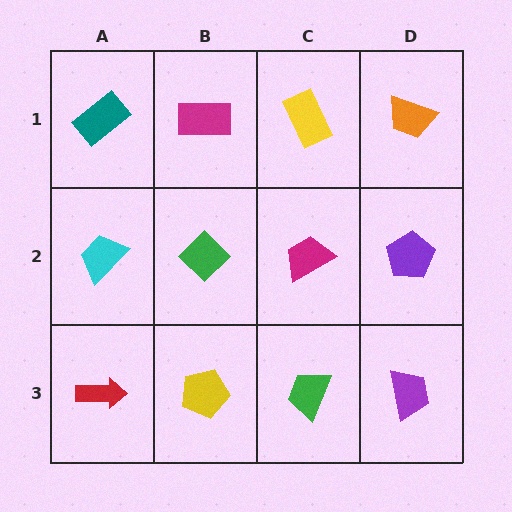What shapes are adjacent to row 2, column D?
An orange trapezoid (row 1, column D), a purple trapezoid (row 3, column D), a magenta trapezoid (row 2, column C).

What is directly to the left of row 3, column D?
A green trapezoid.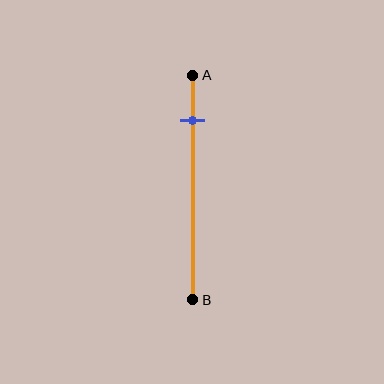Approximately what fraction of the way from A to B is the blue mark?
The blue mark is approximately 20% of the way from A to B.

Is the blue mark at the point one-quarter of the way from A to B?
No, the mark is at about 20% from A, not at the 25% one-quarter point.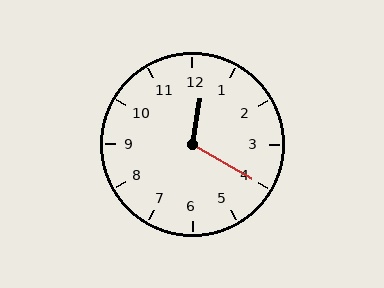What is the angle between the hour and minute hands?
Approximately 110 degrees.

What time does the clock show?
12:20.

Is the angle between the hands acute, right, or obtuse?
It is obtuse.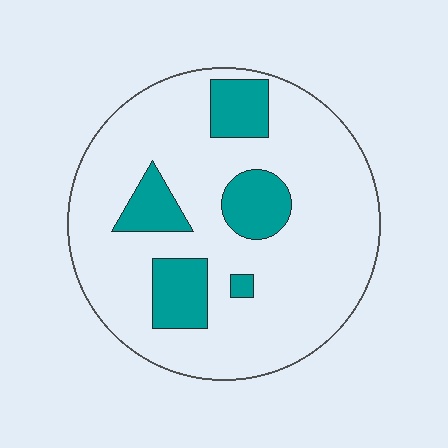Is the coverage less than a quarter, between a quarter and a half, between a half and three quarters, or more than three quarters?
Less than a quarter.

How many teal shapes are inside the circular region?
5.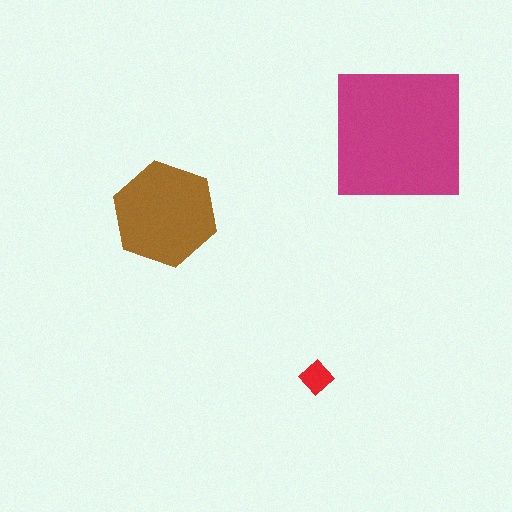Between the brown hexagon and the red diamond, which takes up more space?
The brown hexagon.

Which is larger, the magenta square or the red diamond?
The magenta square.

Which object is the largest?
The magenta square.